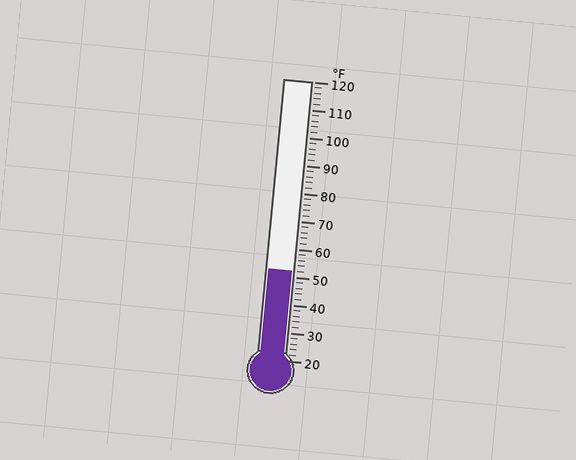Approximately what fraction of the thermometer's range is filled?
The thermometer is filled to approximately 30% of its range.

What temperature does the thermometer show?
The thermometer shows approximately 52°F.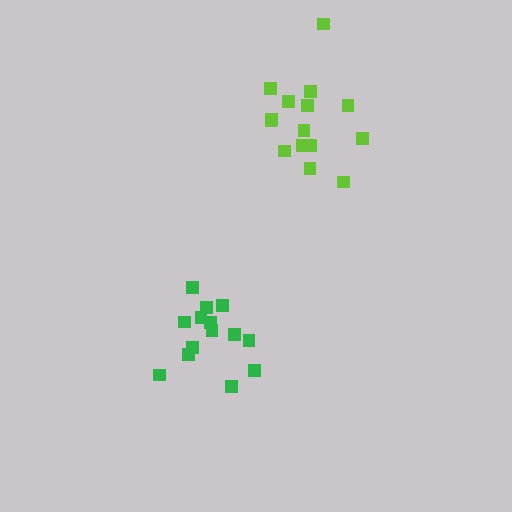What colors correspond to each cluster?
The clusters are colored: green, lime.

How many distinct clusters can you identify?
There are 2 distinct clusters.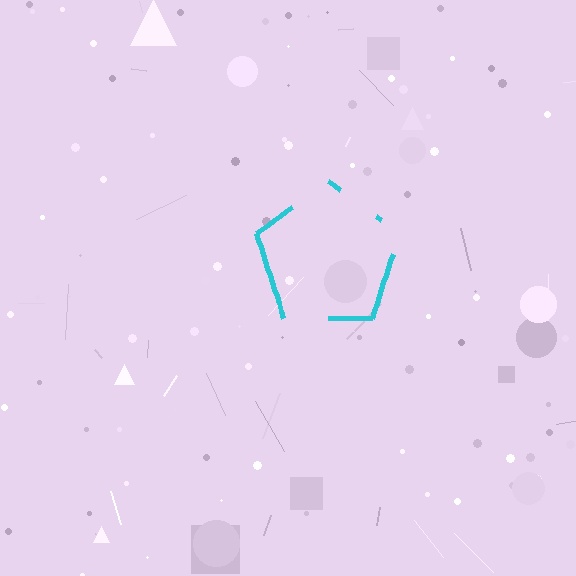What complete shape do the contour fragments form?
The contour fragments form a pentagon.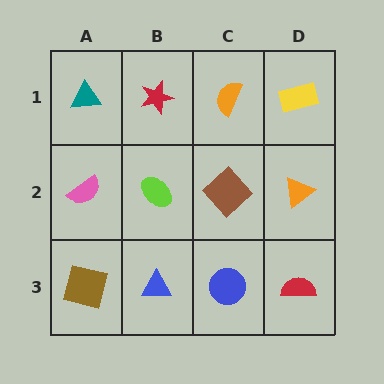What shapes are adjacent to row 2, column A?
A teal triangle (row 1, column A), a brown square (row 3, column A), a lime ellipse (row 2, column B).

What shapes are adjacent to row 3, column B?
A lime ellipse (row 2, column B), a brown square (row 3, column A), a blue circle (row 3, column C).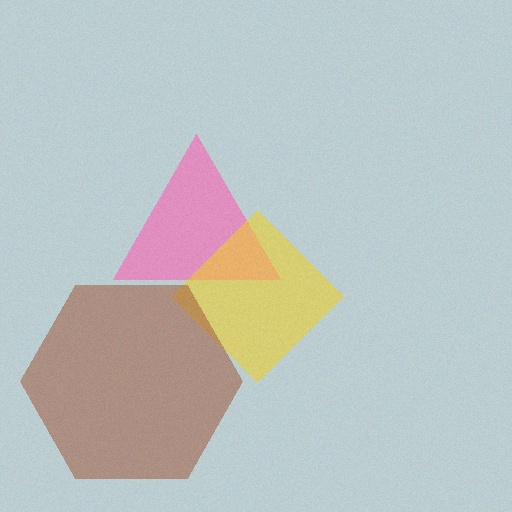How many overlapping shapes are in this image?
There are 3 overlapping shapes in the image.